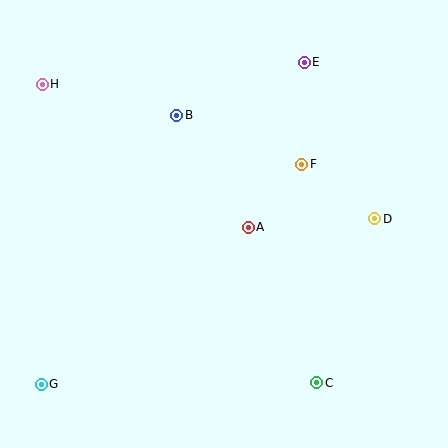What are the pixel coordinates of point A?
Point A is at (248, 227).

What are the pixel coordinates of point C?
Point C is at (317, 383).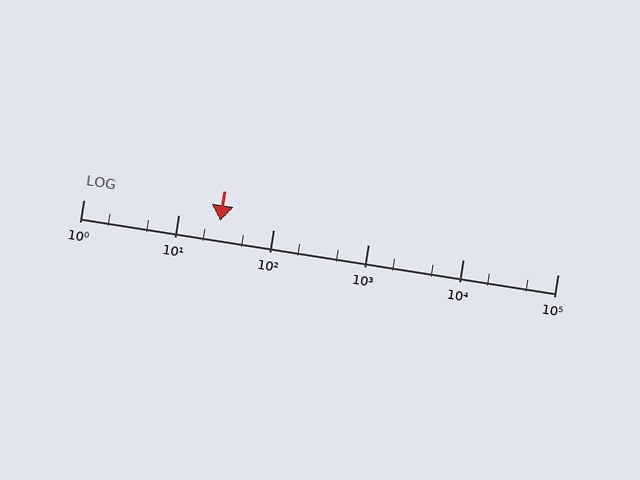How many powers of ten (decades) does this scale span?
The scale spans 5 decades, from 1 to 100000.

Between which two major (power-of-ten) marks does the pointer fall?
The pointer is between 10 and 100.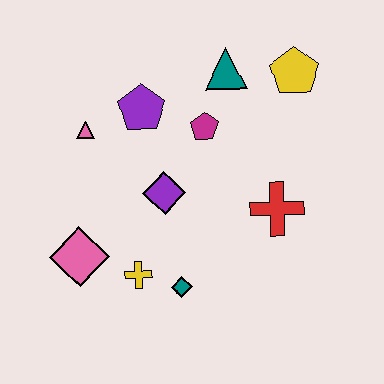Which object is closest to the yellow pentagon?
The teal triangle is closest to the yellow pentagon.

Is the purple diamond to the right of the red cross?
No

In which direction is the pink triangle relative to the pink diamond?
The pink triangle is above the pink diamond.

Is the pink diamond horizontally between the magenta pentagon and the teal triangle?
No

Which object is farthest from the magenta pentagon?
The pink diamond is farthest from the magenta pentagon.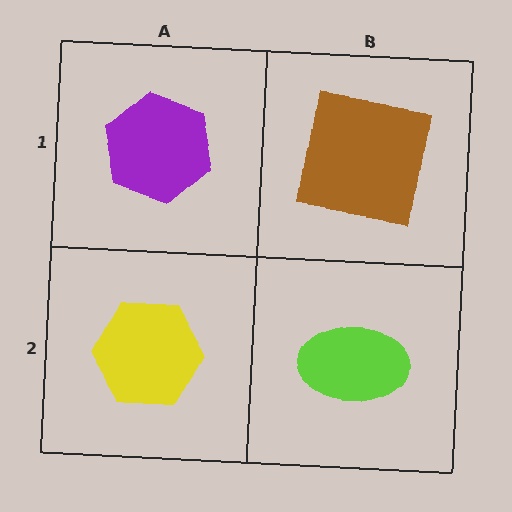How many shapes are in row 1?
2 shapes.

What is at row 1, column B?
A brown square.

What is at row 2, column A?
A yellow hexagon.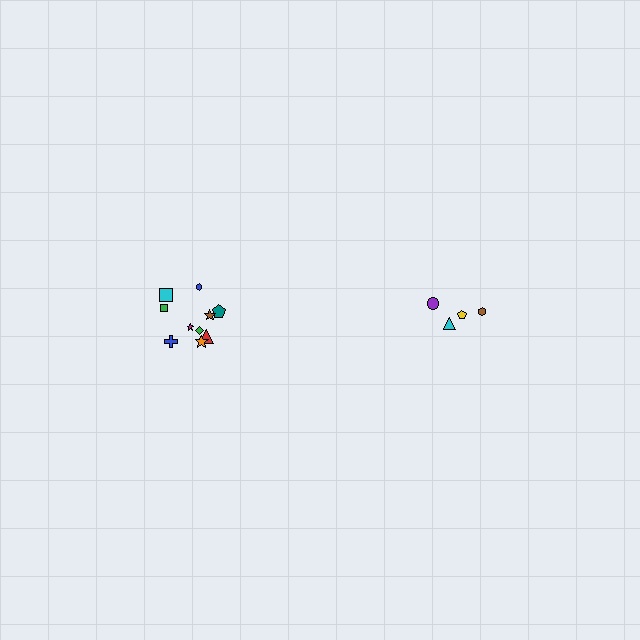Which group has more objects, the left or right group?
The left group.